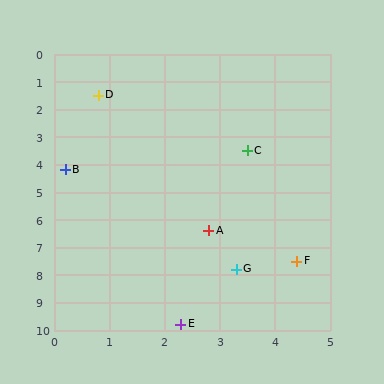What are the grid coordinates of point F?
Point F is at approximately (4.4, 7.5).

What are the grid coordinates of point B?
Point B is at approximately (0.2, 4.2).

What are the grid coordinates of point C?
Point C is at approximately (3.5, 3.5).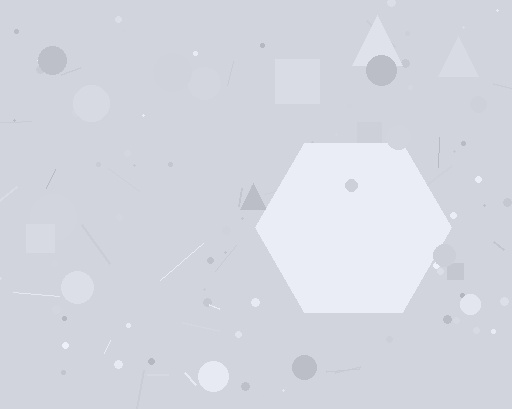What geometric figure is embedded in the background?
A hexagon is embedded in the background.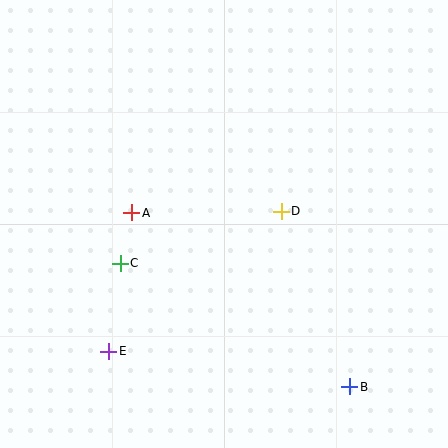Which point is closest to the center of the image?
Point D at (281, 211) is closest to the center.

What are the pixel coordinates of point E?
Point E is at (109, 351).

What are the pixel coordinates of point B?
Point B is at (350, 387).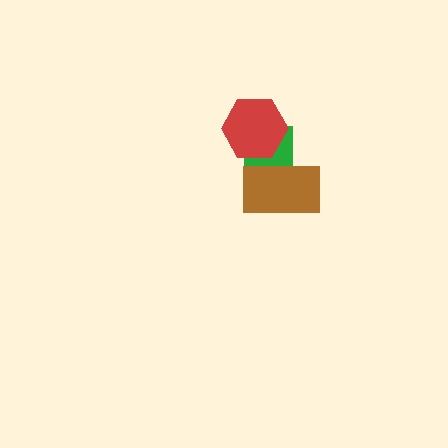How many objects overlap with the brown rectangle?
1 object overlaps with the brown rectangle.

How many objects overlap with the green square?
2 objects overlap with the green square.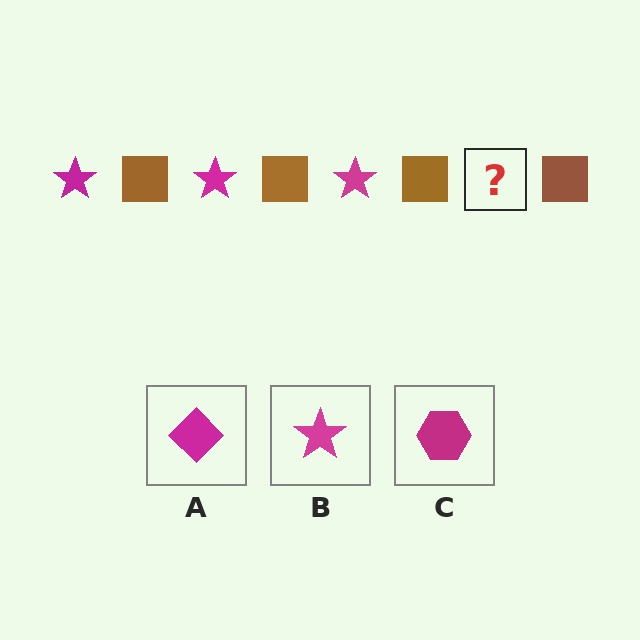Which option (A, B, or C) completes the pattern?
B.